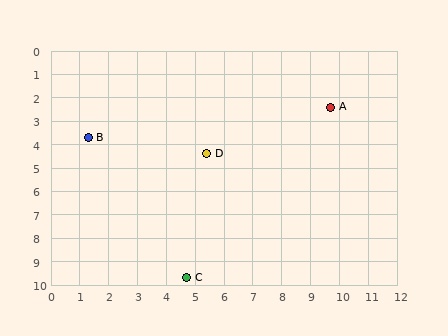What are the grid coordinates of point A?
Point A is at approximately (9.7, 2.4).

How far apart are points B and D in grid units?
Points B and D are about 4.2 grid units apart.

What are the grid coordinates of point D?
Point D is at approximately (5.4, 4.4).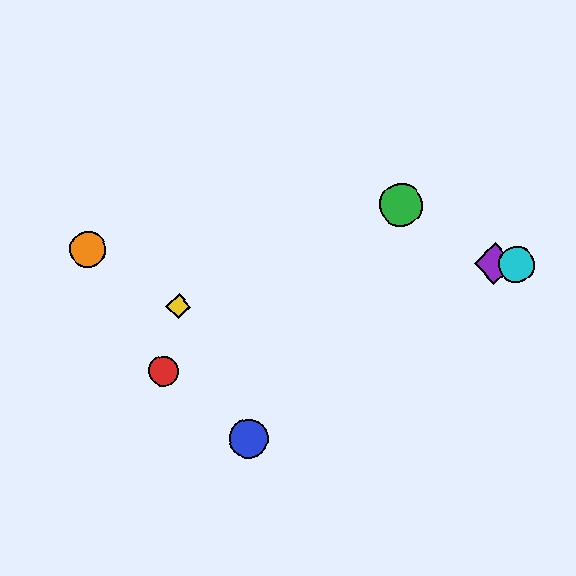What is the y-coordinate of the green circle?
The green circle is at y≈205.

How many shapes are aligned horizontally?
3 shapes (the purple diamond, the orange circle, the cyan circle) are aligned horizontally.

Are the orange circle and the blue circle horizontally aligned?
No, the orange circle is at y≈250 and the blue circle is at y≈438.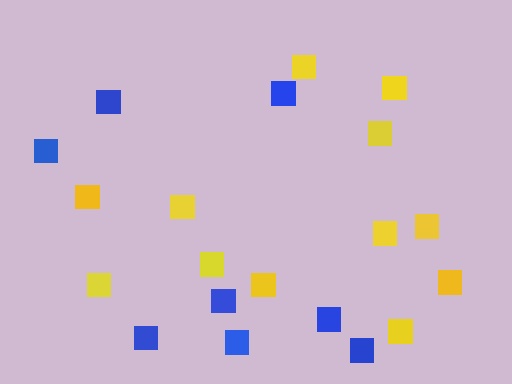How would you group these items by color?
There are 2 groups: one group of blue squares (8) and one group of yellow squares (12).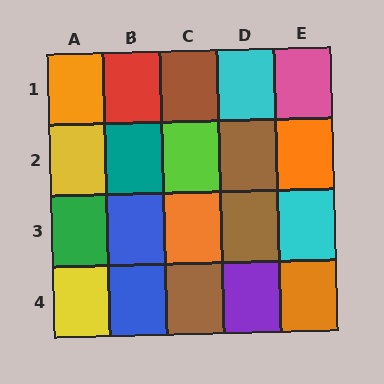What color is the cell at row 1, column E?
Pink.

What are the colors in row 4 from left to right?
Yellow, blue, brown, purple, orange.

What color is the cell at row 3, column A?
Green.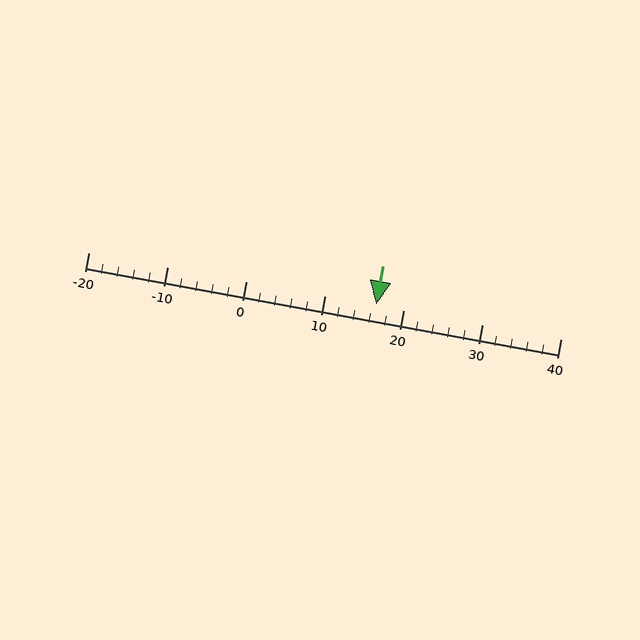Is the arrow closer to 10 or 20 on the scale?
The arrow is closer to 20.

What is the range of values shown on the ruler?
The ruler shows values from -20 to 40.